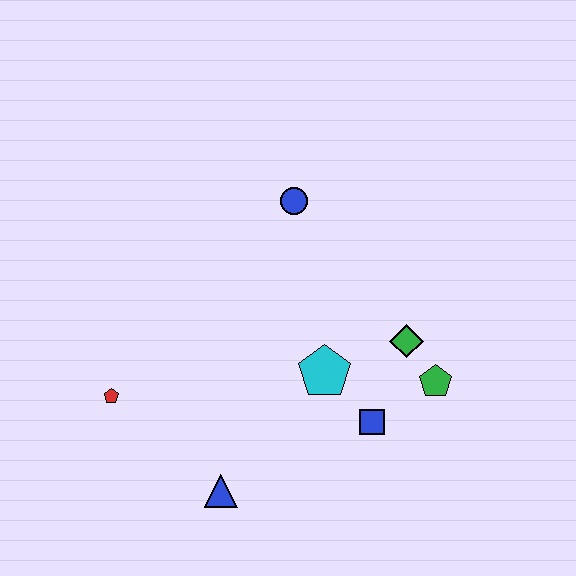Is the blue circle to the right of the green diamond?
No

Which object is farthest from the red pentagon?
The green pentagon is farthest from the red pentagon.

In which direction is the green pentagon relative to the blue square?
The green pentagon is to the right of the blue square.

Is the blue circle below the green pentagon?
No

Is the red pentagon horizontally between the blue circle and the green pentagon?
No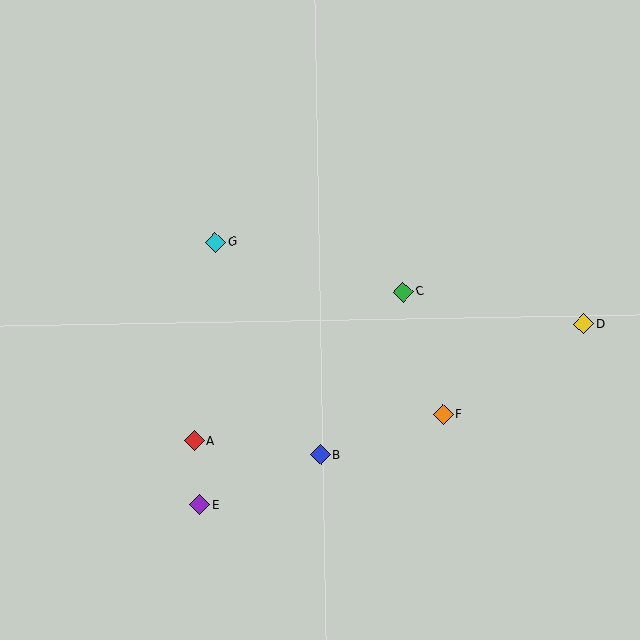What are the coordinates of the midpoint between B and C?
The midpoint between B and C is at (362, 373).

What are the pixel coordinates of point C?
Point C is at (403, 292).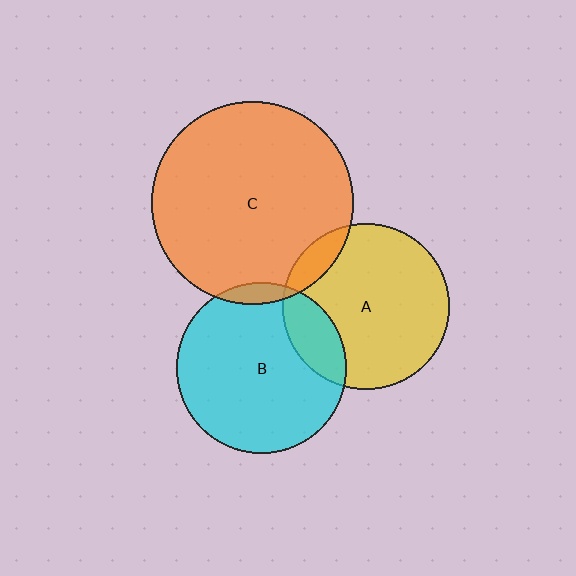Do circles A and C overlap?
Yes.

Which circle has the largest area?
Circle C (orange).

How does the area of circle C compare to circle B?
Approximately 1.4 times.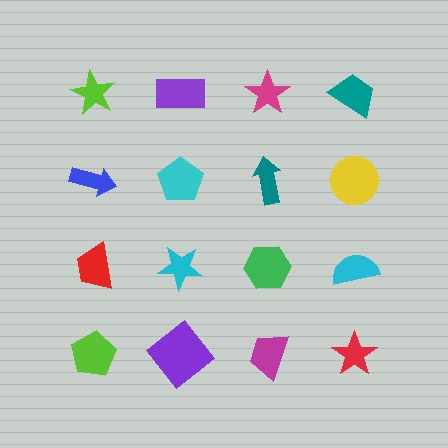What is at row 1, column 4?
A teal trapezoid.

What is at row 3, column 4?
A cyan semicircle.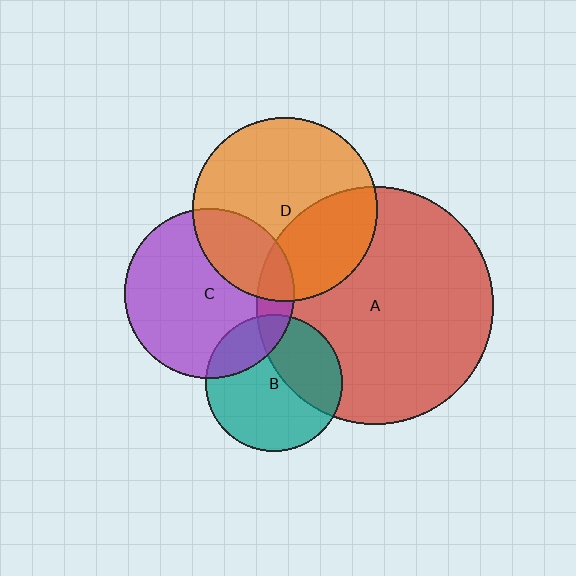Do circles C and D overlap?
Yes.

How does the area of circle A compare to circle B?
Approximately 3.0 times.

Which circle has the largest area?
Circle A (red).